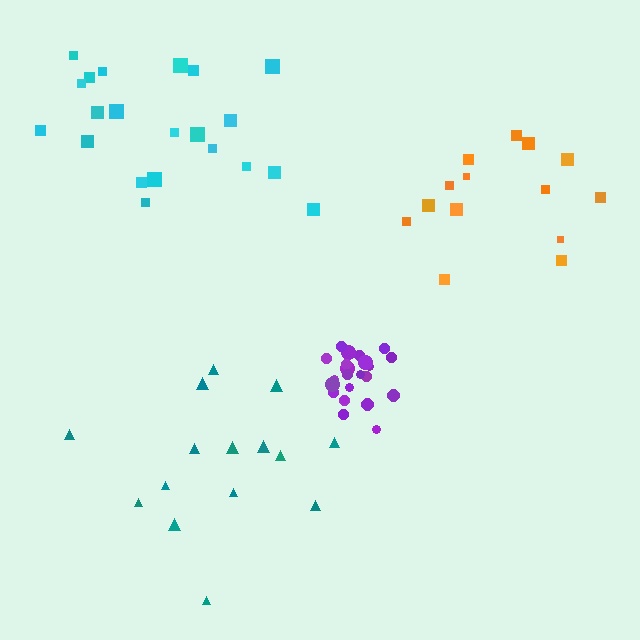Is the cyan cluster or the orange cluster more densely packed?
Cyan.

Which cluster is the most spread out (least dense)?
Teal.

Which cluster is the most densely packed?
Purple.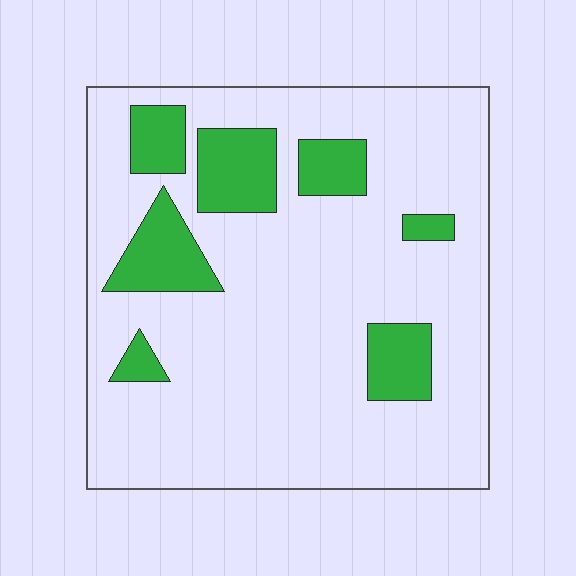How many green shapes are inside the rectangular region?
7.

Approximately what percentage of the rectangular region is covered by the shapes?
Approximately 20%.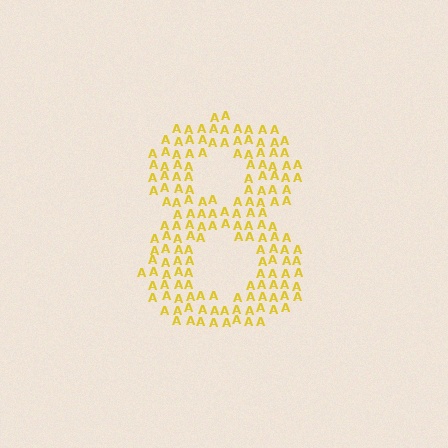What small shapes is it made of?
It is made of small letter A's.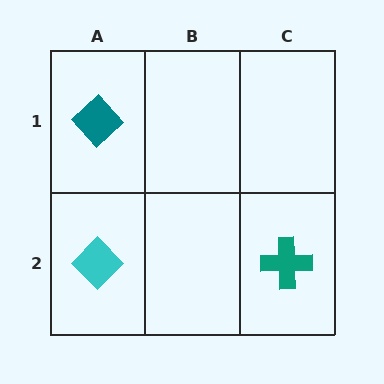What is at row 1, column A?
A teal diamond.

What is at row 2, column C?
A teal cross.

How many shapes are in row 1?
1 shape.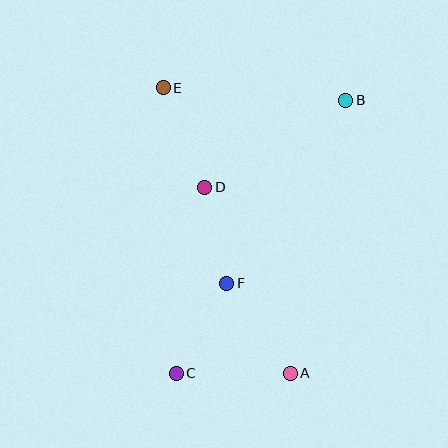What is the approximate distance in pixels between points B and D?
The distance between B and D is approximately 166 pixels.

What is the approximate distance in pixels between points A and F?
The distance between A and F is approximately 110 pixels.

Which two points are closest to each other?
Points D and F are closest to each other.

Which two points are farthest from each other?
Points B and C are farthest from each other.